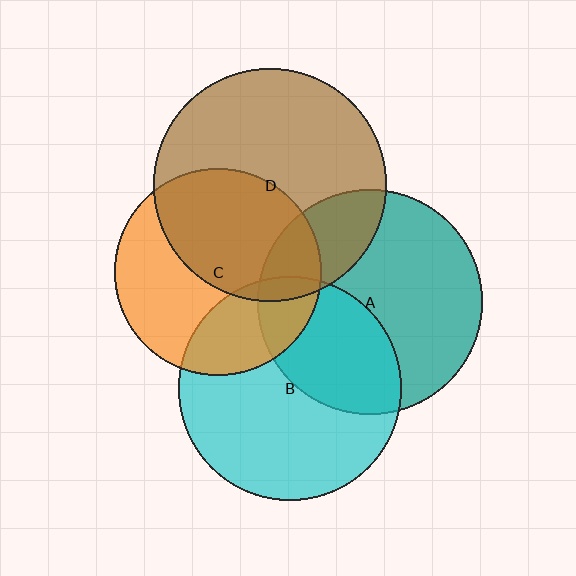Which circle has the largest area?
Circle D (brown).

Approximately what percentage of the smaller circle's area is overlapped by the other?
Approximately 35%.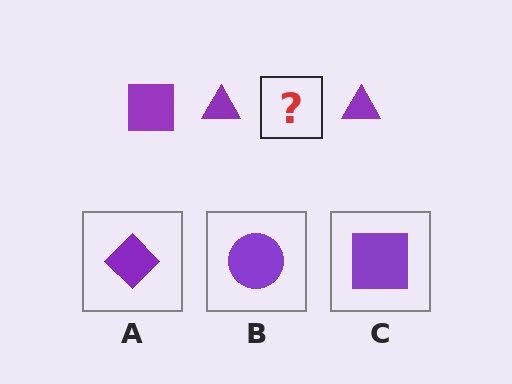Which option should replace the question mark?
Option C.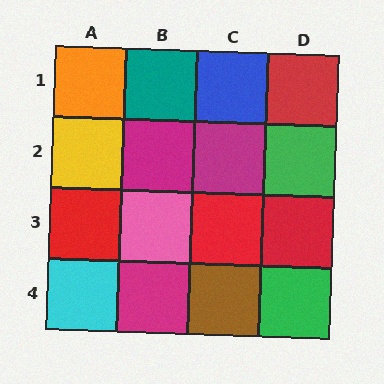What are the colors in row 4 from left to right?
Cyan, magenta, brown, green.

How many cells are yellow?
1 cell is yellow.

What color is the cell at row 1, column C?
Blue.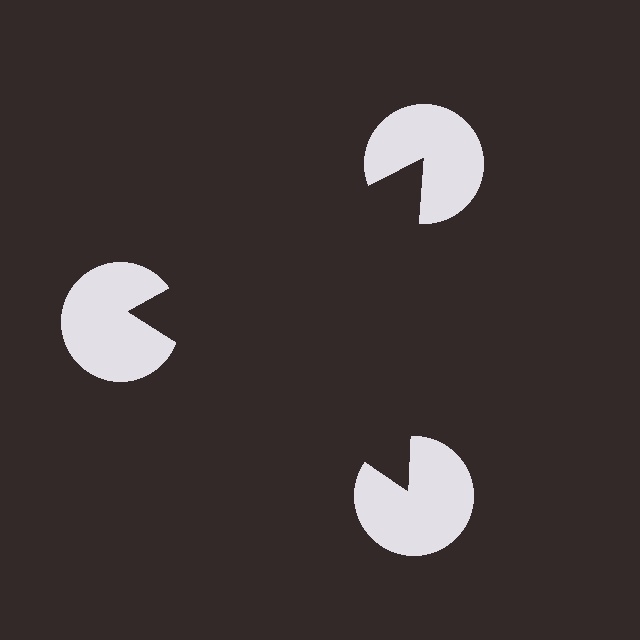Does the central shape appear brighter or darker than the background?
It typically appears slightly darker than the background, even though no actual brightness change is drawn.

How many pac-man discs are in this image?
There are 3 — one at each vertex of the illusory triangle.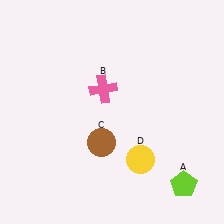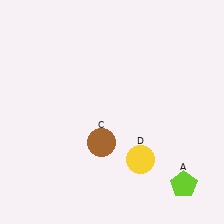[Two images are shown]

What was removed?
The pink cross (B) was removed in Image 2.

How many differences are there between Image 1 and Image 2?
There is 1 difference between the two images.